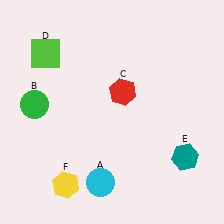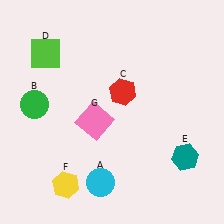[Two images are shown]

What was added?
A pink square (G) was added in Image 2.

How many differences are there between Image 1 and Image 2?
There is 1 difference between the two images.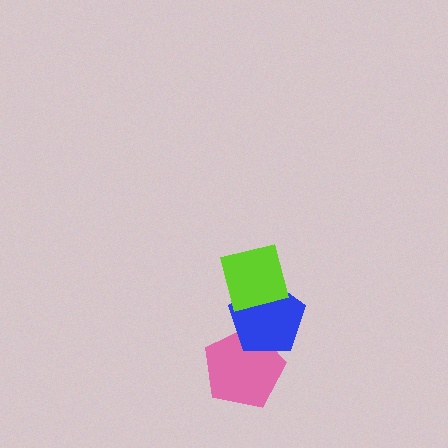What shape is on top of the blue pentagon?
The lime square is on top of the blue pentagon.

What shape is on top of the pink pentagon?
The blue pentagon is on top of the pink pentagon.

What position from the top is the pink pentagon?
The pink pentagon is 3rd from the top.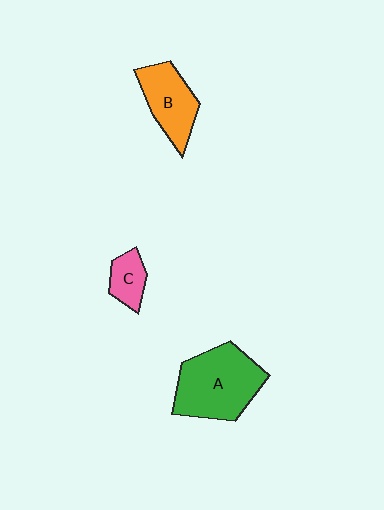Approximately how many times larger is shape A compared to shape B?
Approximately 1.5 times.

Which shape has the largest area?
Shape A (green).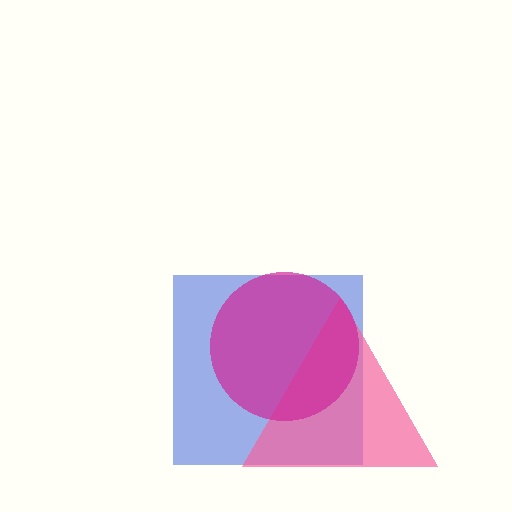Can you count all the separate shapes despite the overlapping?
Yes, there are 3 separate shapes.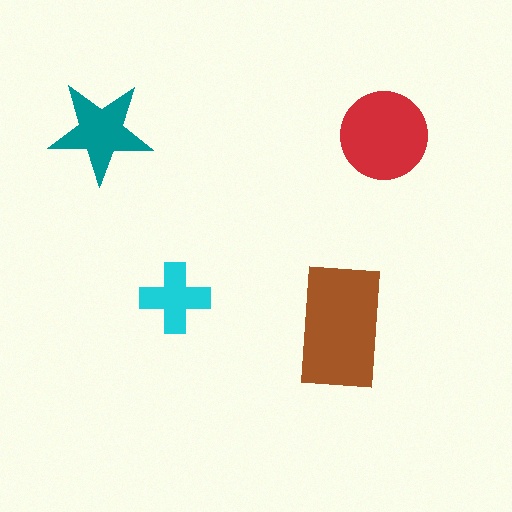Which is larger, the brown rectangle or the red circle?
The brown rectangle.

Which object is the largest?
The brown rectangle.